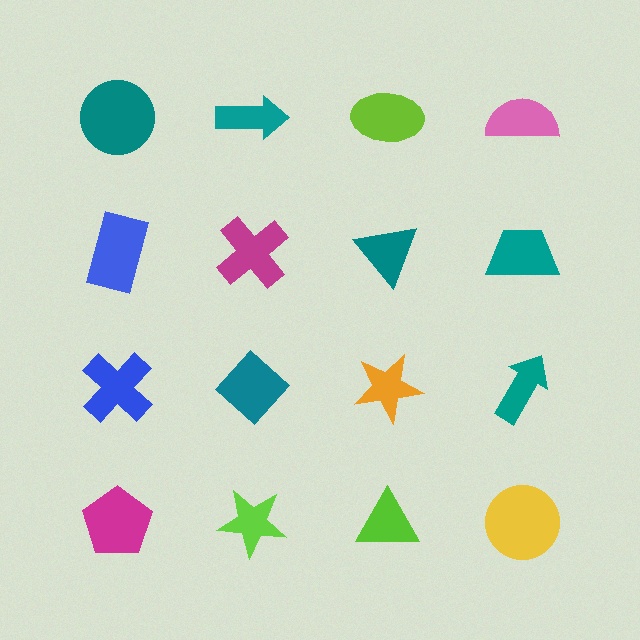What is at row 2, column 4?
A teal trapezoid.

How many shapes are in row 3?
4 shapes.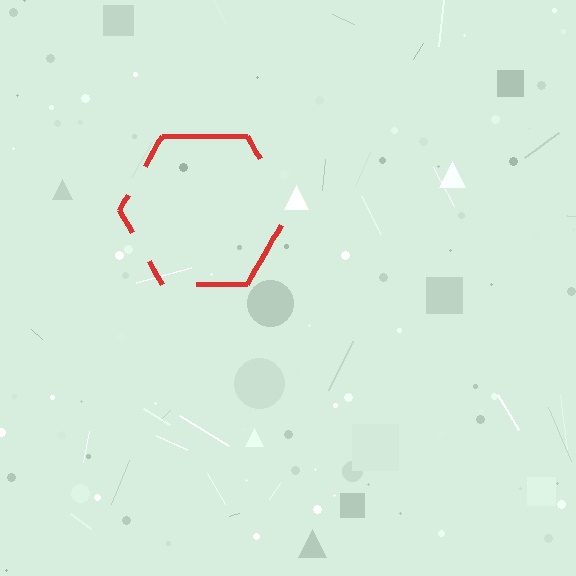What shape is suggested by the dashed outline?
The dashed outline suggests a hexagon.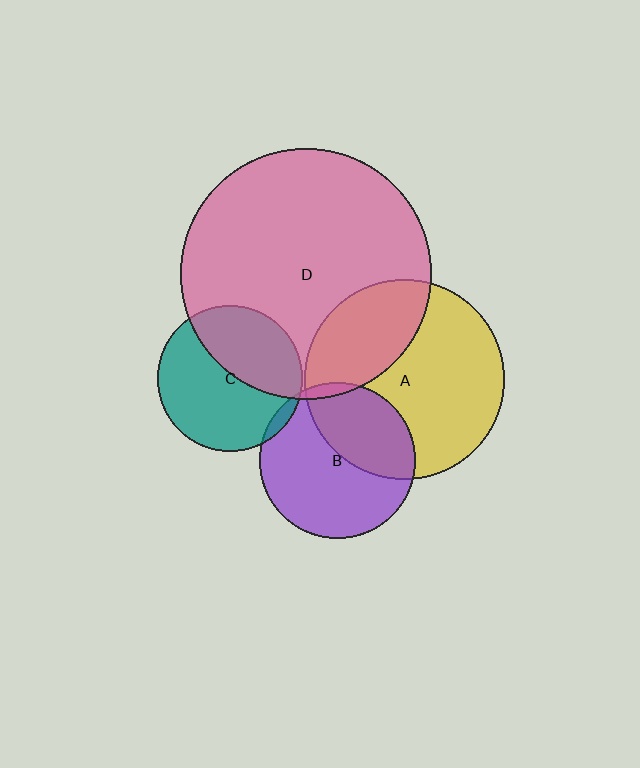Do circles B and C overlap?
Yes.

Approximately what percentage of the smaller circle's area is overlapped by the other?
Approximately 5%.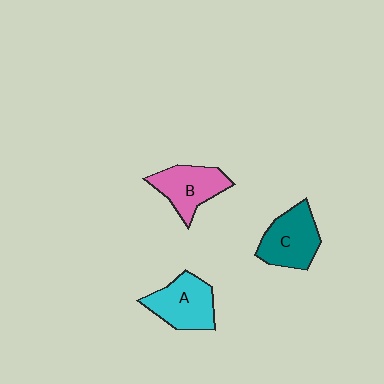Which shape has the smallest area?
Shape B (pink).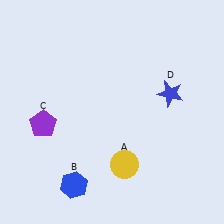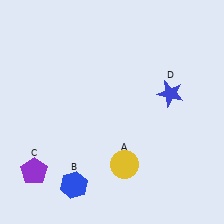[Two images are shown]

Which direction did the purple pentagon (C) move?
The purple pentagon (C) moved down.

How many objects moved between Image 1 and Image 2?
1 object moved between the two images.